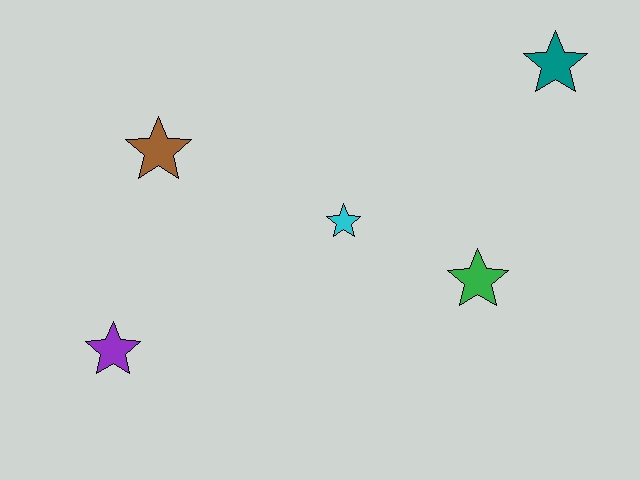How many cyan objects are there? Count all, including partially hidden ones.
There is 1 cyan object.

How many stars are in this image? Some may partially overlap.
There are 5 stars.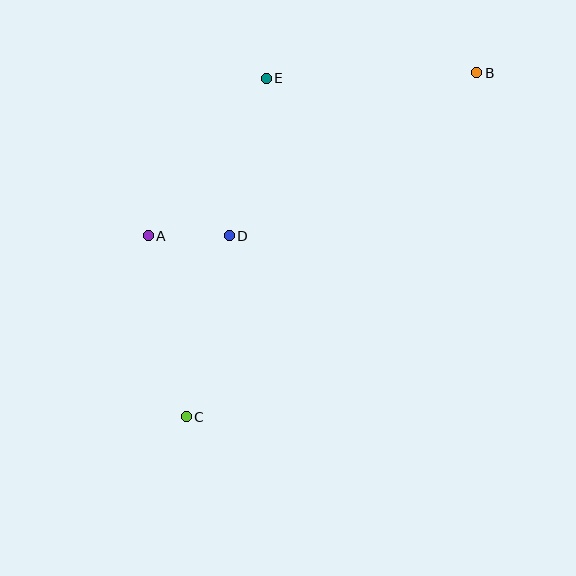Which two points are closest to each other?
Points A and D are closest to each other.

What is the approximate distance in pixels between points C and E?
The distance between C and E is approximately 348 pixels.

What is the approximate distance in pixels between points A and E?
The distance between A and E is approximately 197 pixels.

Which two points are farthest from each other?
Points B and C are farthest from each other.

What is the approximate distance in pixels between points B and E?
The distance between B and E is approximately 211 pixels.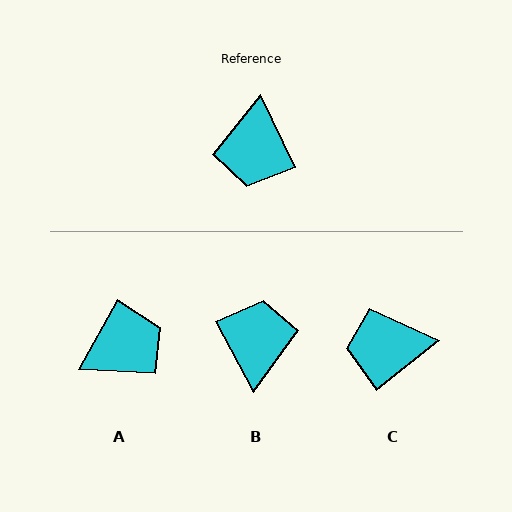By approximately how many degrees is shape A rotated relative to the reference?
Approximately 126 degrees counter-clockwise.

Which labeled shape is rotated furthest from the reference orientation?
B, about 178 degrees away.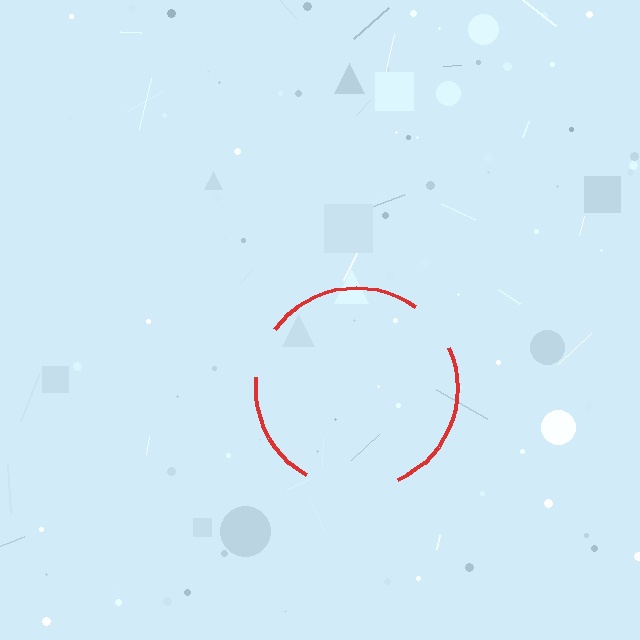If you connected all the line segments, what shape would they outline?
They would outline a circle.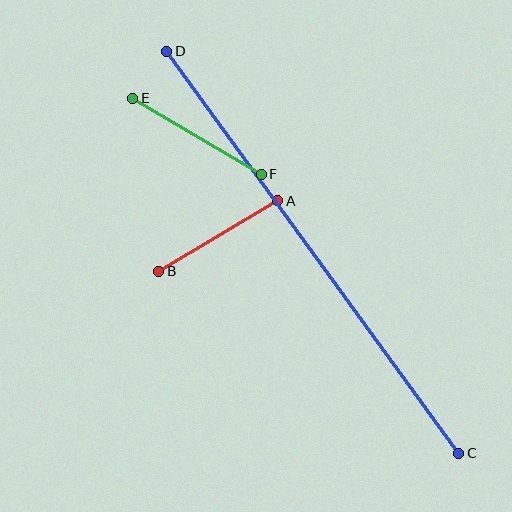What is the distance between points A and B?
The distance is approximately 138 pixels.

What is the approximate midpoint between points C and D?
The midpoint is at approximately (313, 252) pixels.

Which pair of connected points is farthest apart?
Points C and D are farthest apart.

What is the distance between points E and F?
The distance is approximately 149 pixels.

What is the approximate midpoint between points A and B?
The midpoint is at approximately (218, 236) pixels.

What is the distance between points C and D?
The distance is approximately 497 pixels.